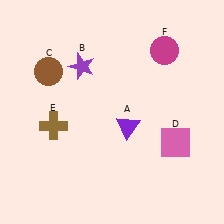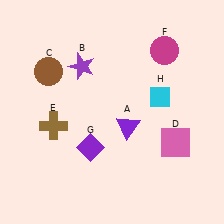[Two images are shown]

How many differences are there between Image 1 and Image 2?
There are 2 differences between the two images.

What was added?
A purple diamond (G), a cyan diamond (H) were added in Image 2.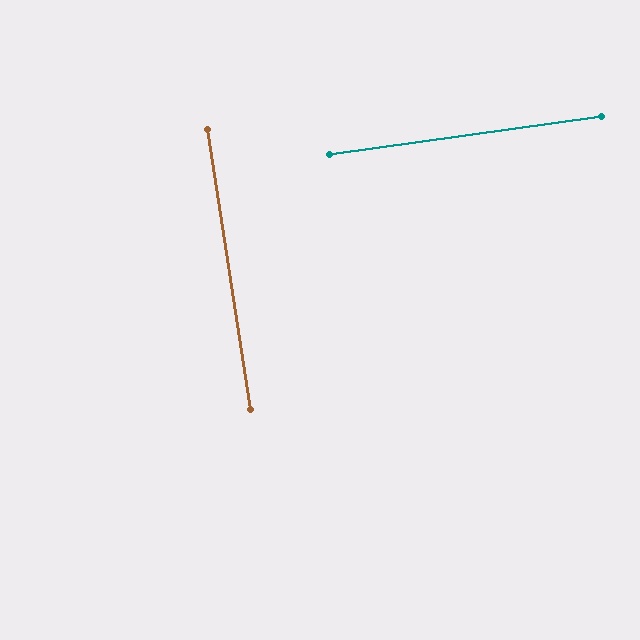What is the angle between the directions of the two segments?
Approximately 89 degrees.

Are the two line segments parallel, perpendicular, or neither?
Perpendicular — they meet at approximately 89°.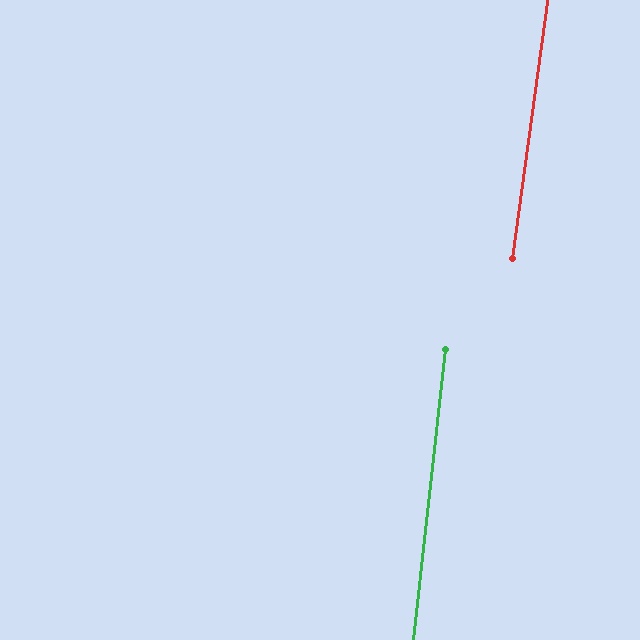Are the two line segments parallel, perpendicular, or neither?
Parallel — their directions differ by only 1.4°.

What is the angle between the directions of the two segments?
Approximately 1 degree.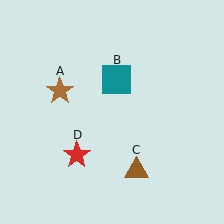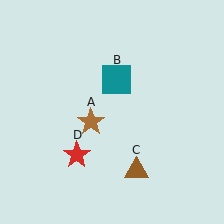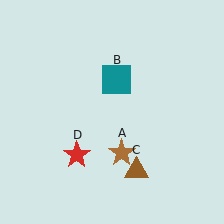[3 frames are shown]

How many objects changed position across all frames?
1 object changed position: brown star (object A).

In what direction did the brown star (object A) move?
The brown star (object A) moved down and to the right.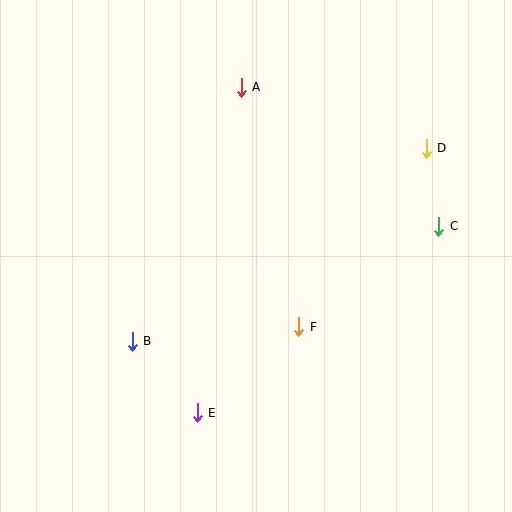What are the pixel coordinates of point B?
Point B is at (132, 341).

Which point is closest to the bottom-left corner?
Point B is closest to the bottom-left corner.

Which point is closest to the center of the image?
Point F at (299, 327) is closest to the center.